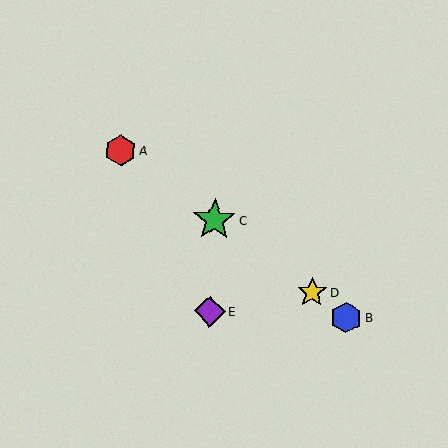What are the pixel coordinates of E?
Object E is at (210, 311).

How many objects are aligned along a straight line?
4 objects (A, B, C, D) are aligned along a straight line.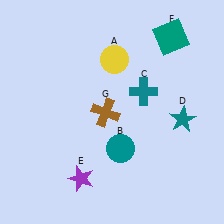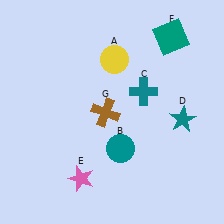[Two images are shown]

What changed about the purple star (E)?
In Image 1, E is purple. In Image 2, it changed to pink.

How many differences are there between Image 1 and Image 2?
There is 1 difference between the two images.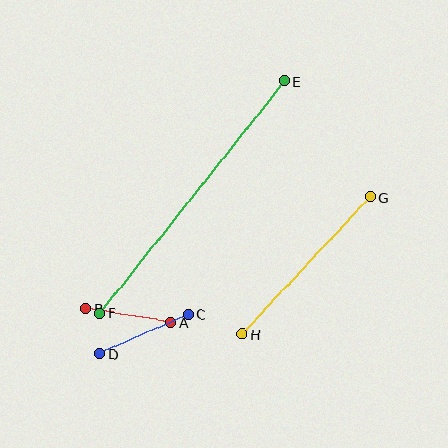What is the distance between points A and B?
The distance is approximately 86 pixels.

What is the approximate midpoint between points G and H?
The midpoint is at approximately (306, 266) pixels.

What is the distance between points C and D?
The distance is approximately 97 pixels.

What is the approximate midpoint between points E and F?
The midpoint is at approximately (192, 197) pixels.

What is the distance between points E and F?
The distance is approximately 297 pixels.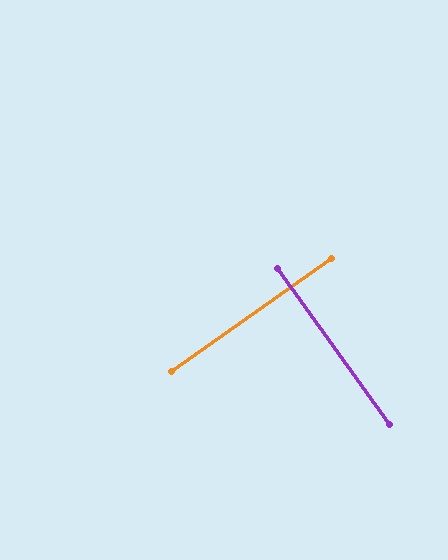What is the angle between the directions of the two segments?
Approximately 89 degrees.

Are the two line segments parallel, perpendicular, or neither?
Perpendicular — they meet at approximately 89°.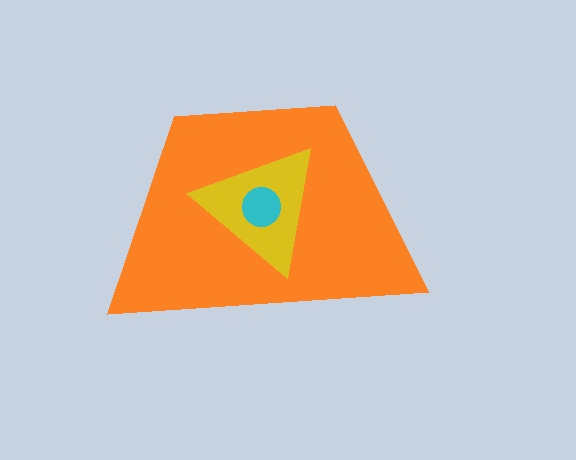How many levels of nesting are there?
3.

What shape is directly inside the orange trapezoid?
The yellow triangle.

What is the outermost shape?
The orange trapezoid.